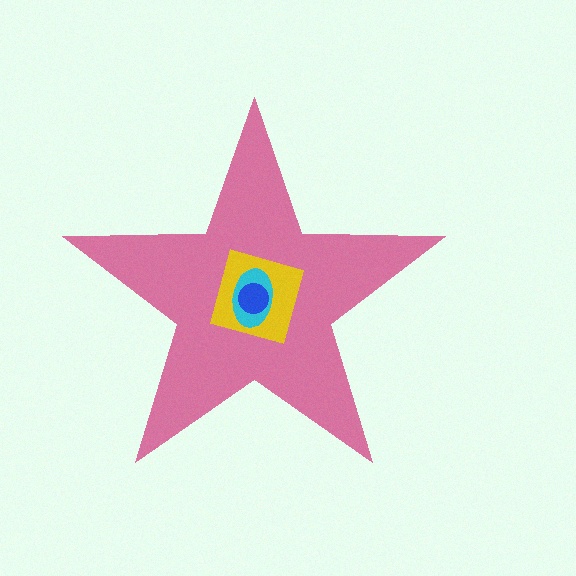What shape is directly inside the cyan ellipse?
The blue circle.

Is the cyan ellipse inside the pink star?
Yes.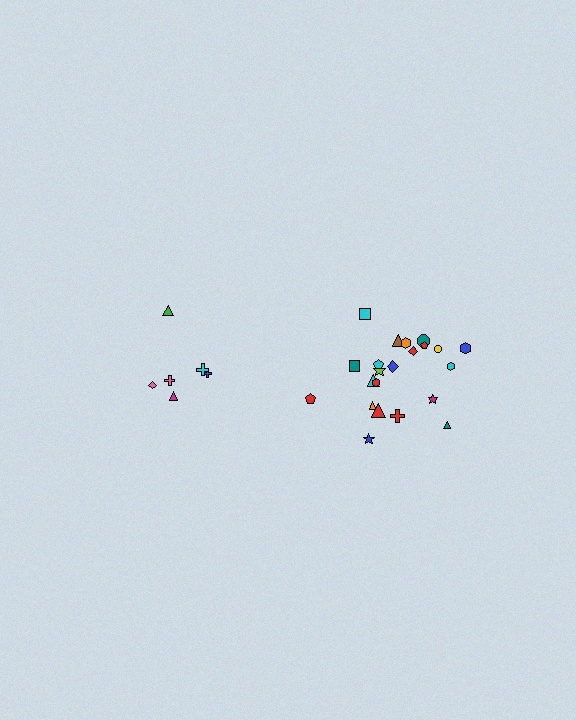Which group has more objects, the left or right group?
The right group.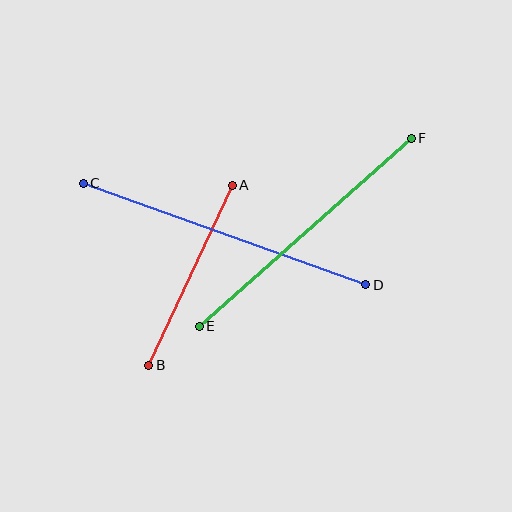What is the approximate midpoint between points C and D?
The midpoint is at approximately (225, 234) pixels.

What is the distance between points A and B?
The distance is approximately 198 pixels.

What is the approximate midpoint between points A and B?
The midpoint is at approximately (190, 275) pixels.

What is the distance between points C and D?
The distance is approximately 300 pixels.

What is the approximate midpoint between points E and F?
The midpoint is at approximately (305, 232) pixels.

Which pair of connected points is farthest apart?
Points C and D are farthest apart.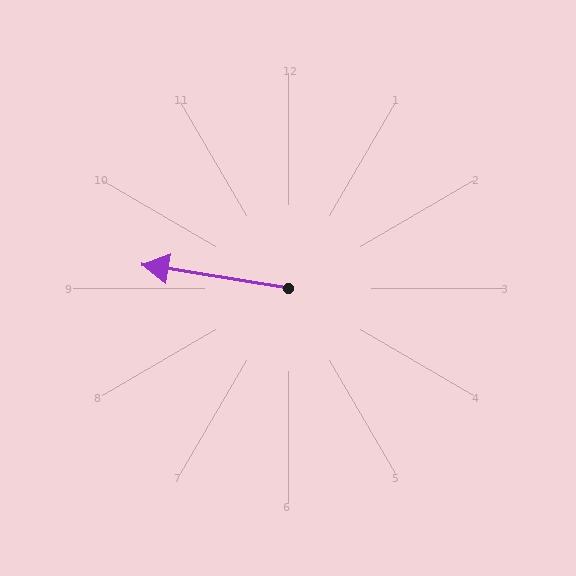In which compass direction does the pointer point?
West.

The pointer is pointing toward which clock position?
Roughly 9 o'clock.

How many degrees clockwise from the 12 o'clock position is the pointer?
Approximately 279 degrees.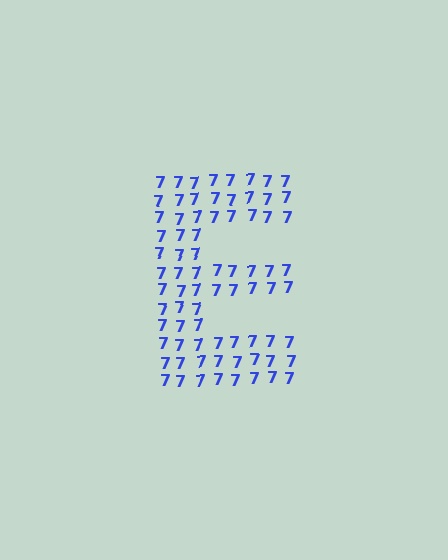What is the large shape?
The large shape is the letter E.